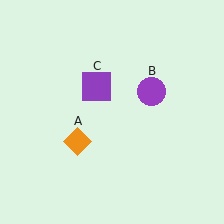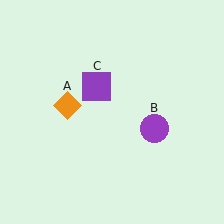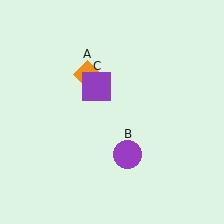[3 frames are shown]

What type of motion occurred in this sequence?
The orange diamond (object A), purple circle (object B) rotated clockwise around the center of the scene.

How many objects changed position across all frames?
2 objects changed position: orange diamond (object A), purple circle (object B).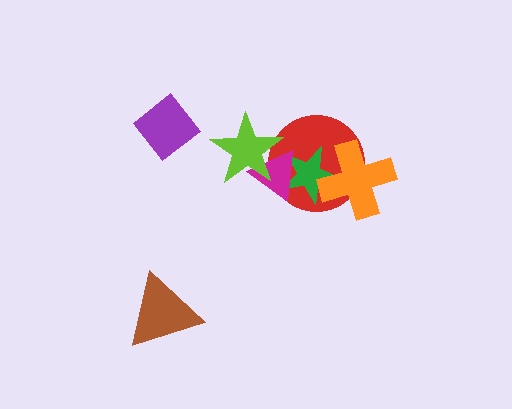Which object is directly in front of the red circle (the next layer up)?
The green star is directly in front of the red circle.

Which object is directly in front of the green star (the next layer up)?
The magenta triangle is directly in front of the green star.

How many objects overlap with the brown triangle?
0 objects overlap with the brown triangle.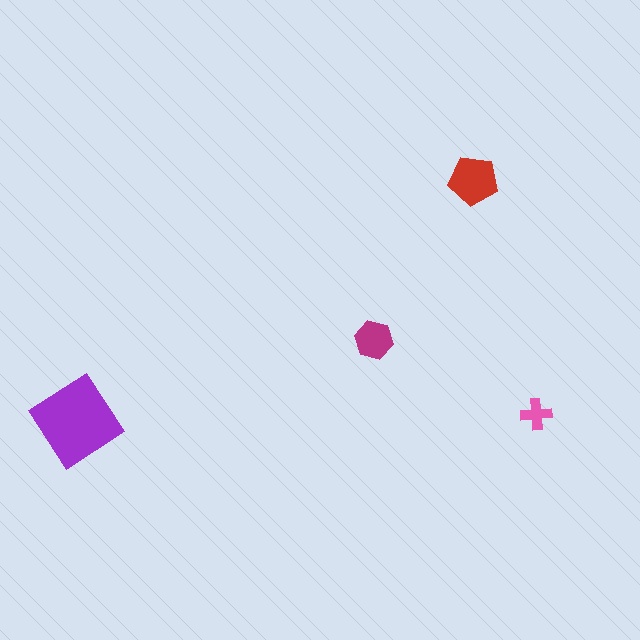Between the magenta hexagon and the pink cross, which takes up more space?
The magenta hexagon.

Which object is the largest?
The purple diamond.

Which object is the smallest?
The pink cross.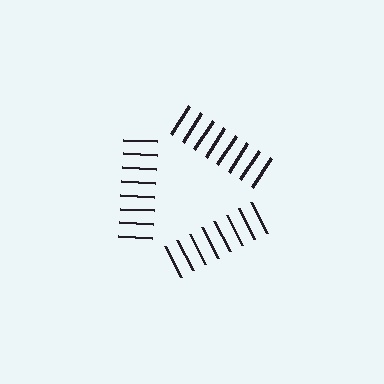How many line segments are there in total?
24 — 8 along each of the 3 edges.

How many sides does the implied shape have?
3 sides — the line-ends trace a triangle.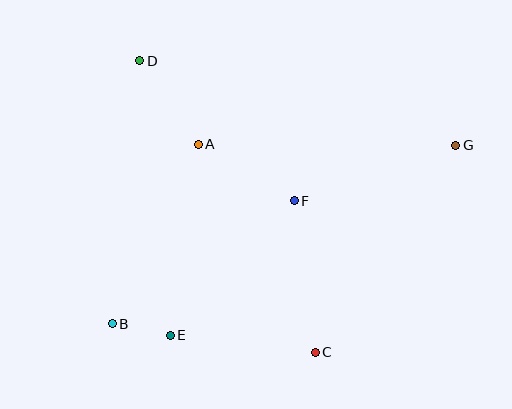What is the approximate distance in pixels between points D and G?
The distance between D and G is approximately 327 pixels.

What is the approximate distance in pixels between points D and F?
The distance between D and F is approximately 208 pixels.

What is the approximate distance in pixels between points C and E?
The distance between C and E is approximately 146 pixels.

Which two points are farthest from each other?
Points B and G are farthest from each other.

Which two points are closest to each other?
Points B and E are closest to each other.